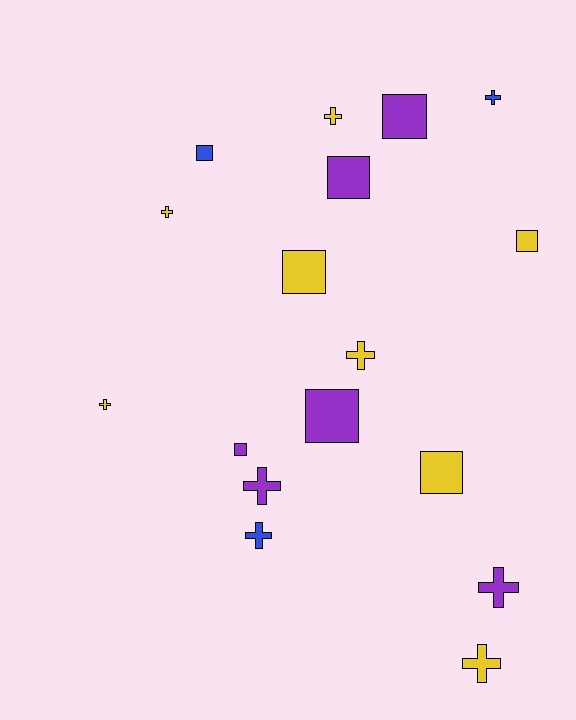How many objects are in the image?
There are 17 objects.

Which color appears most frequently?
Yellow, with 8 objects.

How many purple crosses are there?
There are 2 purple crosses.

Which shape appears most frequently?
Cross, with 9 objects.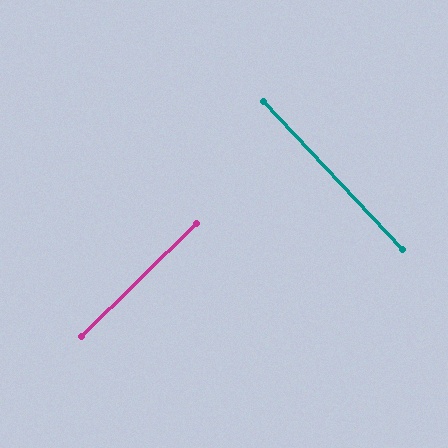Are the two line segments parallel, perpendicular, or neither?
Perpendicular — they meet at approximately 89°.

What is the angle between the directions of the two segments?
Approximately 89 degrees.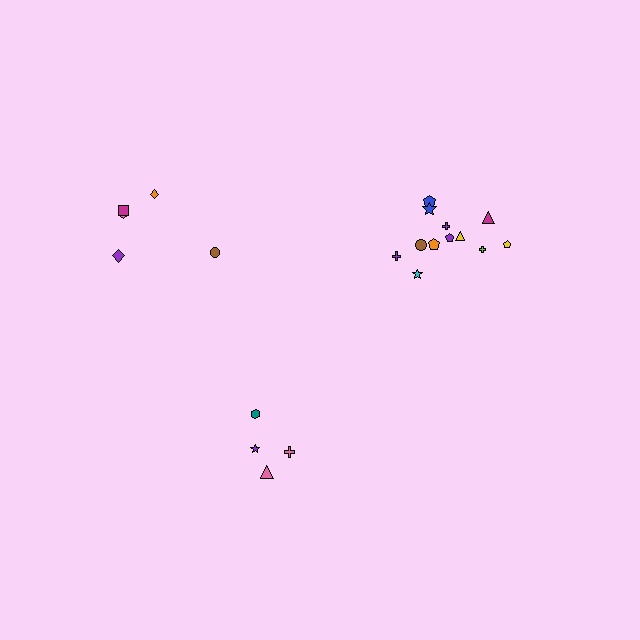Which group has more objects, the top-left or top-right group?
The top-right group.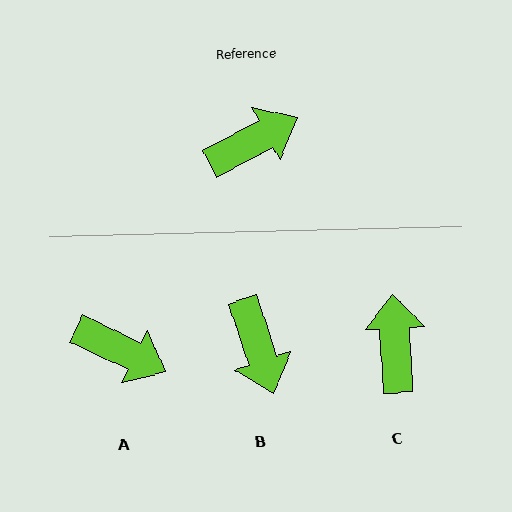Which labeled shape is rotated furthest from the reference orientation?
B, about 100 degrees away.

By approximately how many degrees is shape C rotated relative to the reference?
Approximately 65 degrees counter-clockwise.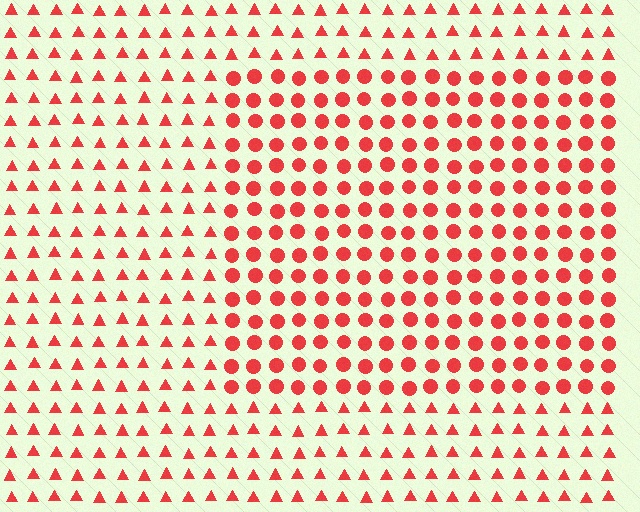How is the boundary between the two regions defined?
The boundary is defined by a change in element shape: circles inside vs. triangles outside. All elements share the same color and spacing.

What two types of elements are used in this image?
The image uses circles inside the rectangle region and triangles outside it.